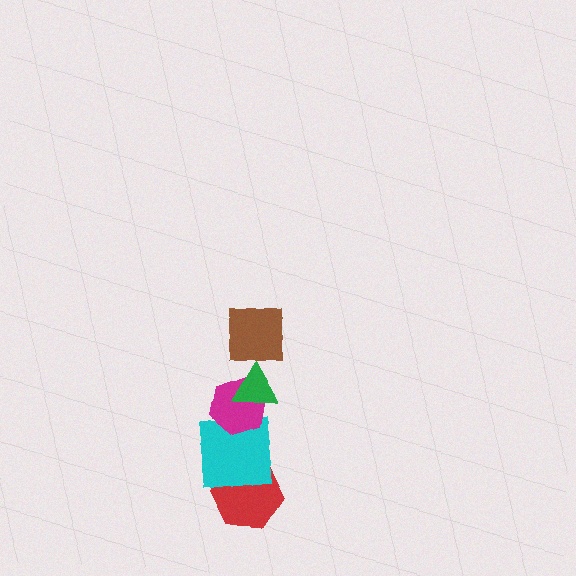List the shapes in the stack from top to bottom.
From top to bottom: the brown square, the green triangle, the magenta hexagon, the cyan square, the red hexagon.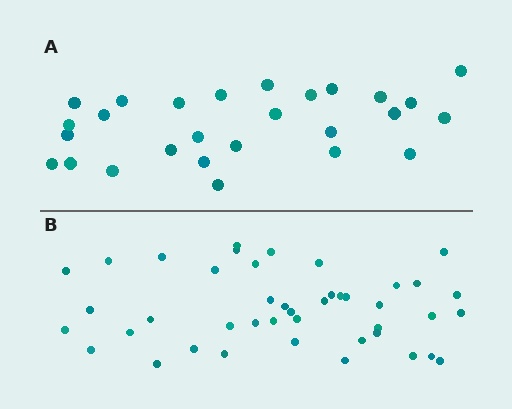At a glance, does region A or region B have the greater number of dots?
Region B (the bottom region) has more dots.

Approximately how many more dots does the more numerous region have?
Region B has approximately 15 more dots than region A.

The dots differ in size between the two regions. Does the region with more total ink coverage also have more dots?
No. Region A has more total ink coverage because its dots are larger, but region B actually contains more individual dots. Total area can be misleading — the number of items is what matters here.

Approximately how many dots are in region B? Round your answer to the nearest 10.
About 40 dots. (The exact count is 43, which rounds to 40.)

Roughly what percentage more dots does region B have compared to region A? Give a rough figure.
About 60% more.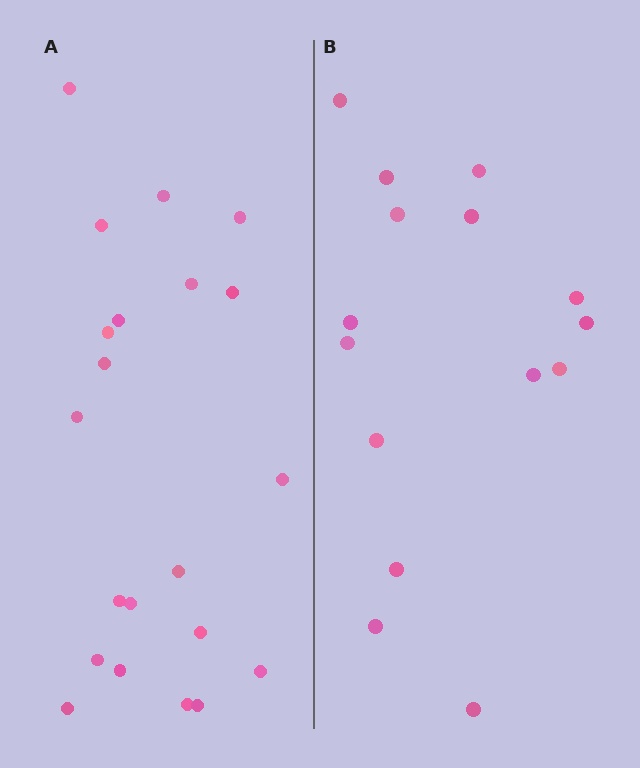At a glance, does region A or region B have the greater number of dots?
Region A (the left region) has more dots.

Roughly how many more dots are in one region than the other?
Region A has about 6 more dots than region B.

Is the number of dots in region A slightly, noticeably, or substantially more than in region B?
Region A has noticeably more, but not dramatically so. The ratio is roughly 1.4 to 1.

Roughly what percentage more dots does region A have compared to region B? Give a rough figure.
About 40% more.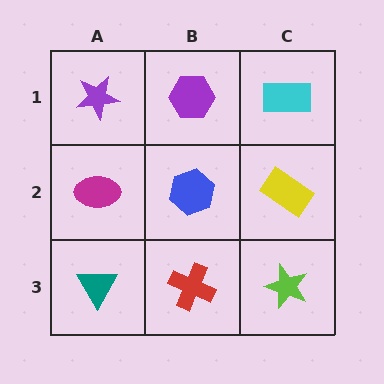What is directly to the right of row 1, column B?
A cyan rectangle.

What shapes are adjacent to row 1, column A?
A magenta ellipse (row 2, column A), a purple hexagon (row 1, column B).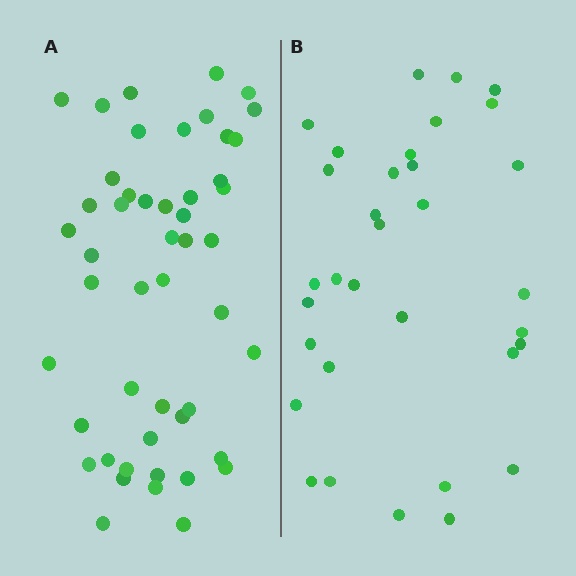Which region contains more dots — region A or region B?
Region A (the left region) has more dots.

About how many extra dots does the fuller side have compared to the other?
Region A has approximately 15 more dots than region B.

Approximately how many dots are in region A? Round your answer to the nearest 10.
About 50 dots. (The exact count is 49, which rounds to 50.)